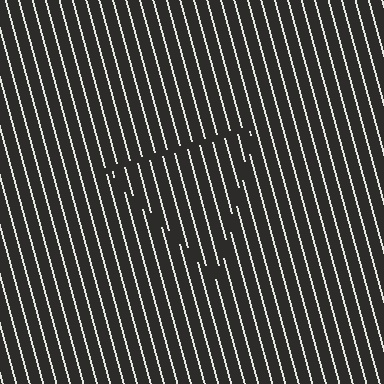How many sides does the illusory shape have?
3 sides — the line-ends trace a triangle.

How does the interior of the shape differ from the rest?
The interior of the shape contains the same grating, shifted by half a period — the contour is defined by the phase discontinuity where line-ends from the inner and outer gratings abut.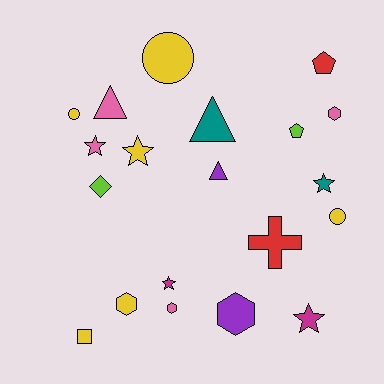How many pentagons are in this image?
There are 2 pentagons.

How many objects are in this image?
There are 20 objects.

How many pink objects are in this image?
There are 4 pink objects.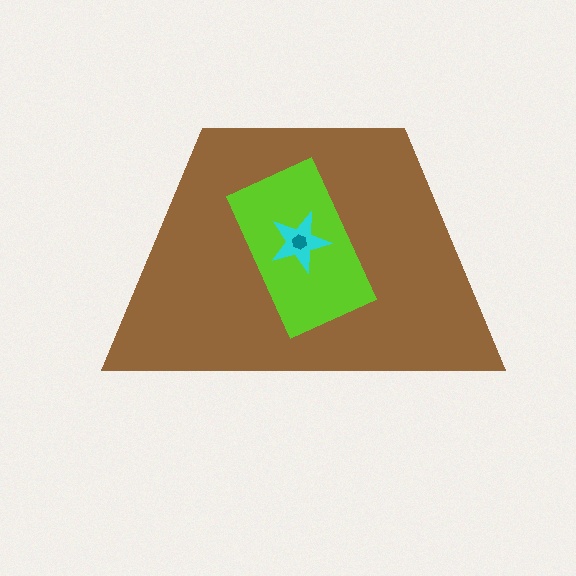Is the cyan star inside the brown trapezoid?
Yes.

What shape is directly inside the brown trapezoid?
The lime rectangle.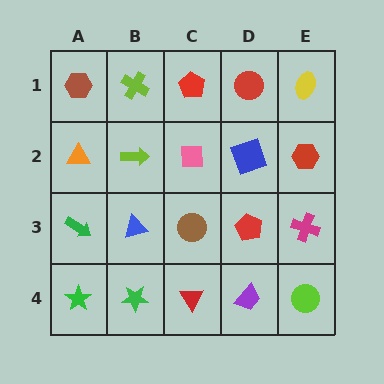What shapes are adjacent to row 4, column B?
A blue triangle (row 3, column B), a green star (row 4, column A), a red triangle (row 4, column C).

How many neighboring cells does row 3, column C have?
4.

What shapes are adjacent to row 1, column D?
A blue square (row 2, column D), a red pentagon (row 1, column C), a yellow ellipse (row 1, column E).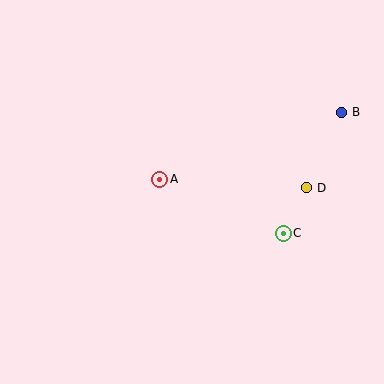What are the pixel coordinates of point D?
Point D is at (307, 188).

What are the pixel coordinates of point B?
Point B is at (342, 112).